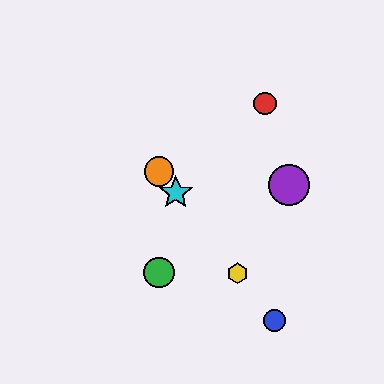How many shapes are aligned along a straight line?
4 shapes (the blue circle, the yellow hexagon, the orange circle, the cyan star) are aligned along a straight line.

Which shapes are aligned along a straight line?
The blue circle, the yellow hexagon, the orange circle, the cyan star are aligned along a straight line.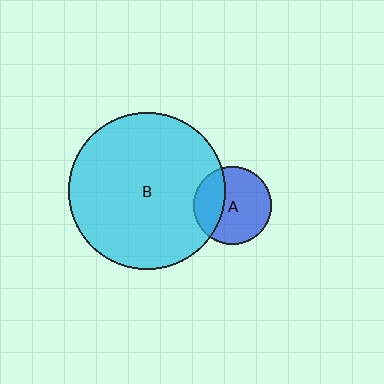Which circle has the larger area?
Circle B (cyan).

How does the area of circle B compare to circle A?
Approximately 4.0 times.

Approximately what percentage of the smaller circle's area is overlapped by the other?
Approximately 30%.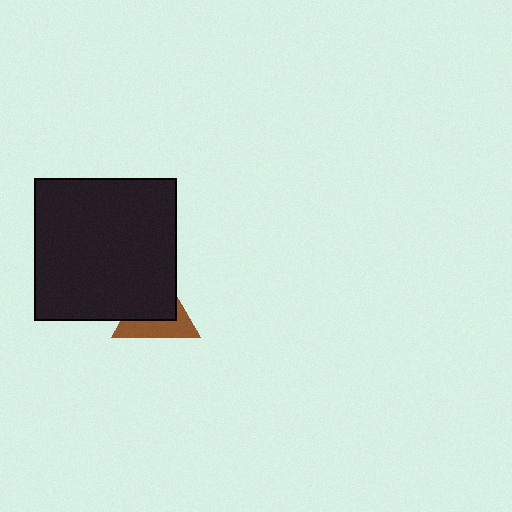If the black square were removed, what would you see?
You would see the complete brown triangle.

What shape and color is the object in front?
The object in front is a black square.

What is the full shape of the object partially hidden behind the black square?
The partially hidden object is a brown triangle.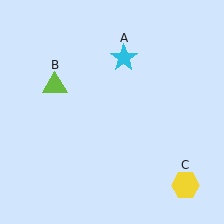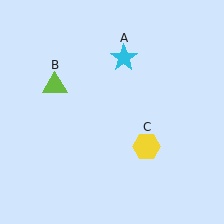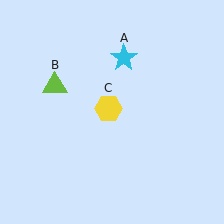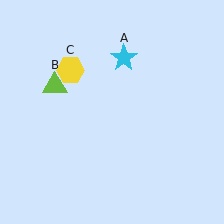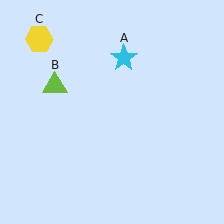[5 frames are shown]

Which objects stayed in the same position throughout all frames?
Cyan star (object A) and lime triangle (object B) remained stationary.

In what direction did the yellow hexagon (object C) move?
The yellow hexagon (object C) moved up and to the left.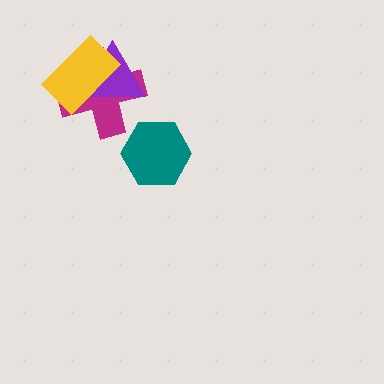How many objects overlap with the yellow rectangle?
2 objects overlap with the yellow rectangle.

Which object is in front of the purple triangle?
The yellow rectangle is in front of the purple triangle.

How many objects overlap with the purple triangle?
2 objects overlap with the purple triangle.